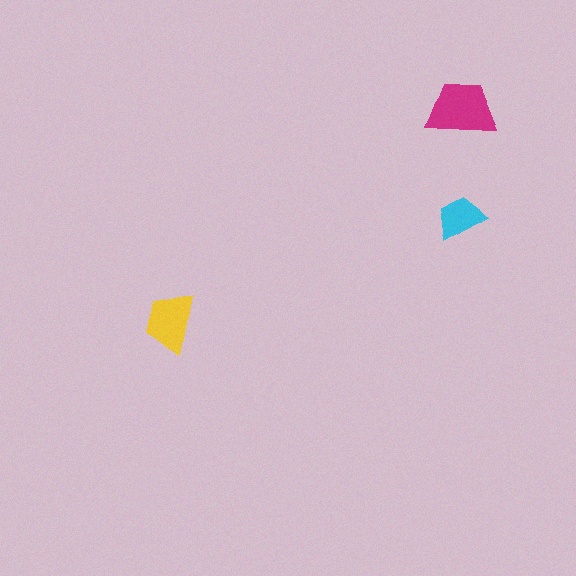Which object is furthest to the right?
The cyan trapezoid is rightmost.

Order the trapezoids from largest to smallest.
the magenta one, the yellow one, the cyan one.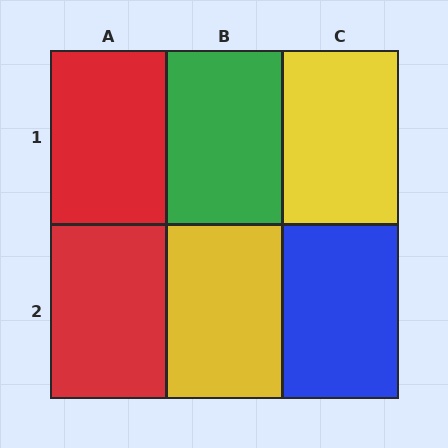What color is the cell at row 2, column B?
Yellow.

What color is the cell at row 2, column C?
Blue.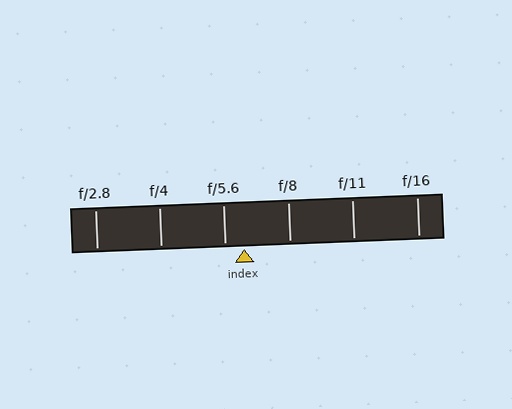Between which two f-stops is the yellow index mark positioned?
The index mark is between f/5.6 and f/8.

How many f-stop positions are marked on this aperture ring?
There are 6 f-stop positions marked.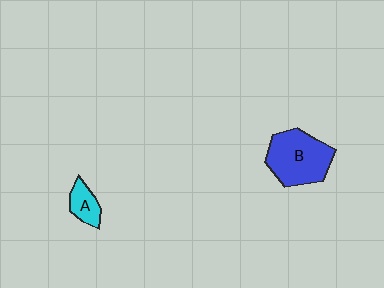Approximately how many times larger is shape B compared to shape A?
Approximately 2.8 times.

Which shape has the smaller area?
Shape A (cyan).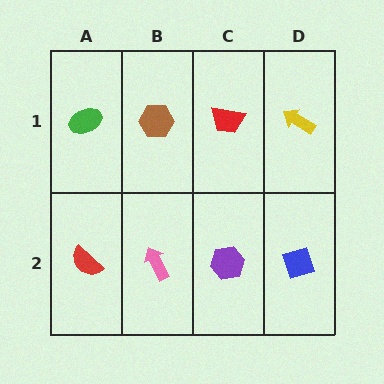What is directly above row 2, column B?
A brown hexagon.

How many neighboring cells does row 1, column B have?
3.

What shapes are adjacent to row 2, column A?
A green ellipse (row 1, column A), a pink arrow (row 2, column B).